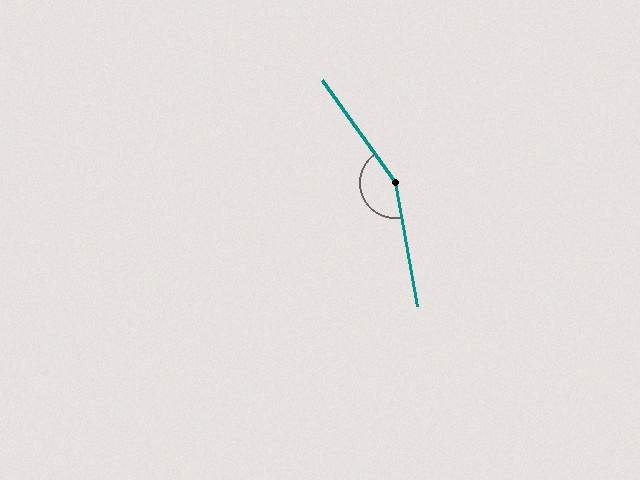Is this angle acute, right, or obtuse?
It is obtuse.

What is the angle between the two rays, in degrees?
Approximately 155 degrees.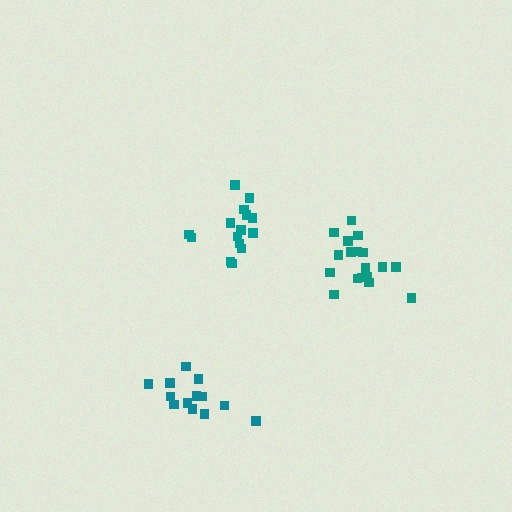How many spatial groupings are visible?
There are 3 spatial groupings.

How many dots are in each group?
Group 1: 15 dots, Group 2: 13 dots, Group 3: 18 dots (46 total).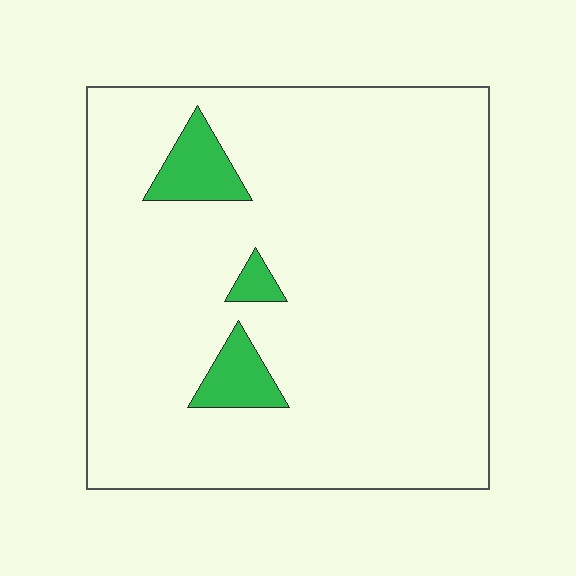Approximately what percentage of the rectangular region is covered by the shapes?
Approximately 5%.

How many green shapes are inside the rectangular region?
3.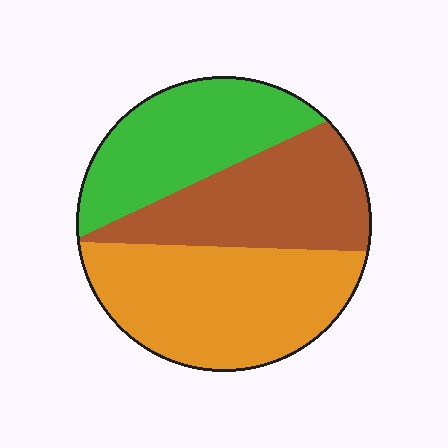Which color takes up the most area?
Orange, at roughly 40%.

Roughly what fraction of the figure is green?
Green covers 29% of the figure.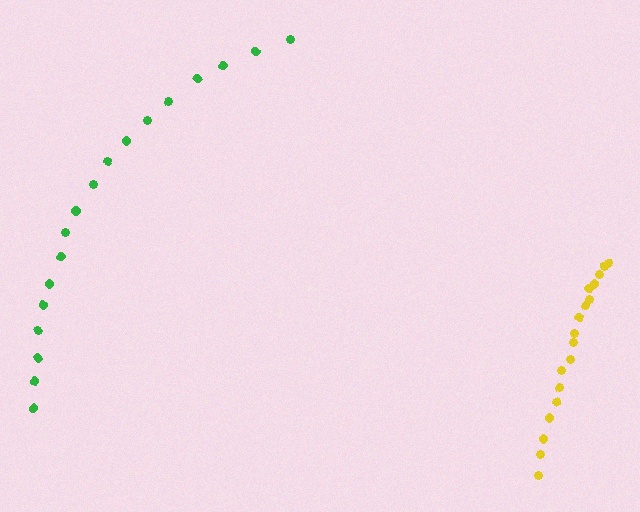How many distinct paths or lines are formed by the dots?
There are 2 distinct paths.